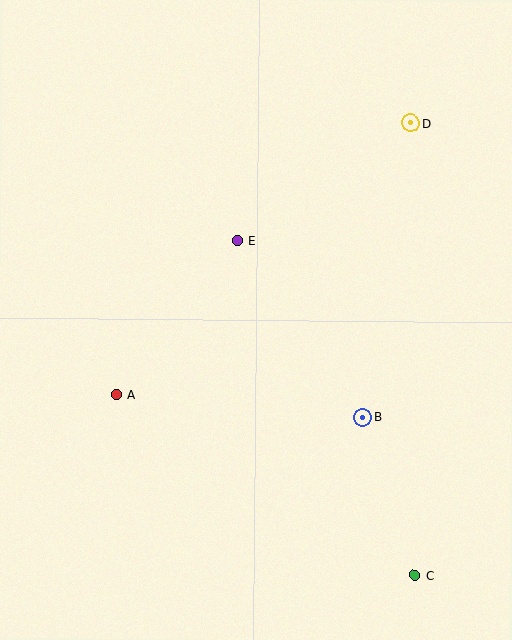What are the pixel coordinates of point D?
Point D is at (411, 123).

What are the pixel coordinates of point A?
Point A is at (116, 394).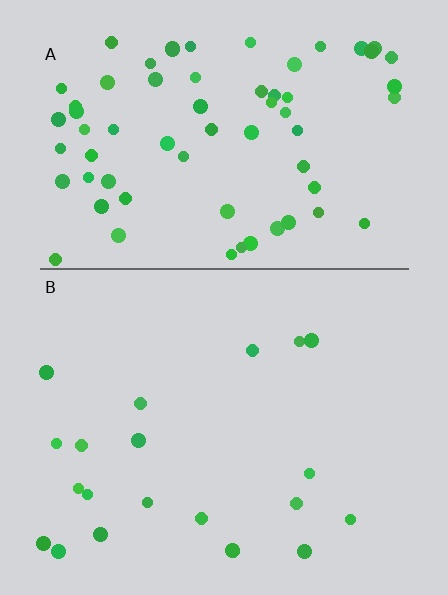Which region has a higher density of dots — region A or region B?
A (the top).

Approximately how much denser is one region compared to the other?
Approximately 3.2× — region A over region B.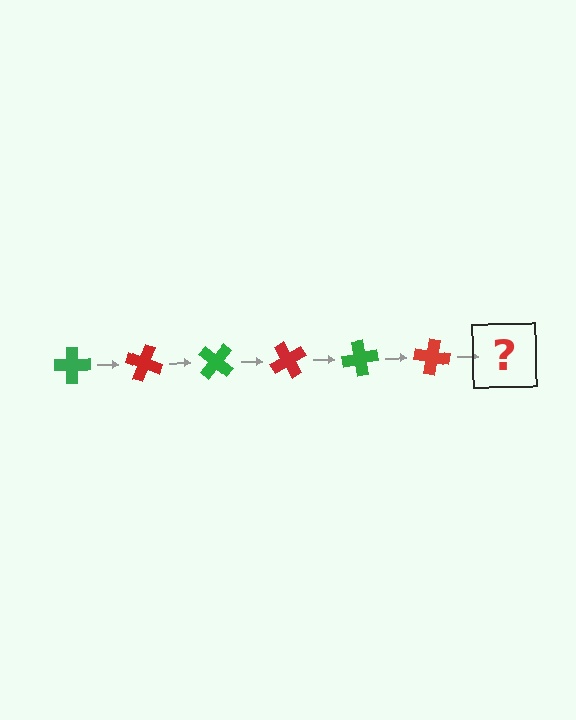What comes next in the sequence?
The next element should be a green cross, rotated 120 degrees from the start.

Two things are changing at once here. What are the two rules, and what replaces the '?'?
The two rules are that it rotates 20 degrees each step and the color cycles through green and red. The '?' should be a green cross, rotated 120 degrees from the start.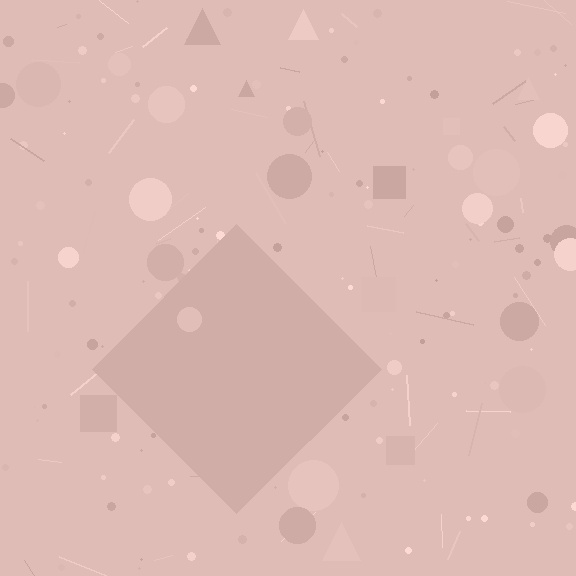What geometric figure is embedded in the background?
A diamond is embedded in the background.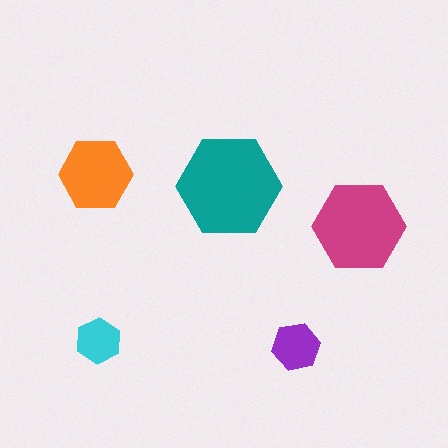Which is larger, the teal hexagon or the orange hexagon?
The teal one.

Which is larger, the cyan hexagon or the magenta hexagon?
The magenta one.